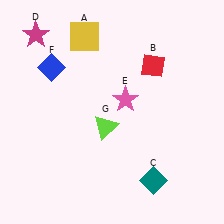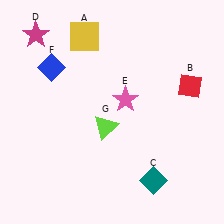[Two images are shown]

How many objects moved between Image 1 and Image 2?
1 object moved between the two images.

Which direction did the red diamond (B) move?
The red diamond (B) moved right.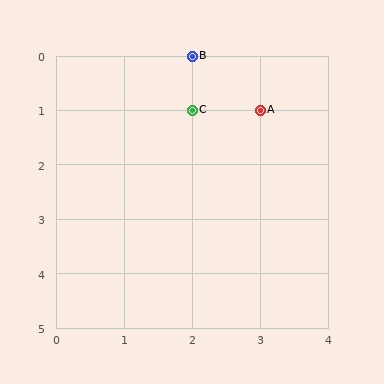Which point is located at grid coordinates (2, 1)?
Point C is at (2, 1).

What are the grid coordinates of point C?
Point C is at grid coordinates (2, 1).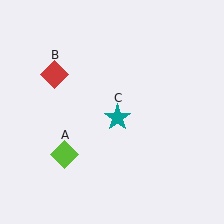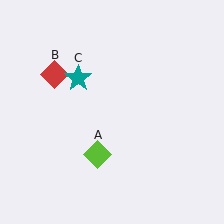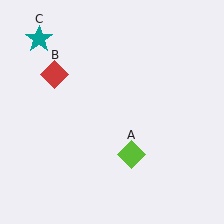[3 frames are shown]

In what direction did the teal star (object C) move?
The teal star (object C) moved up and to the left.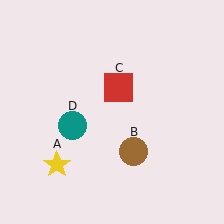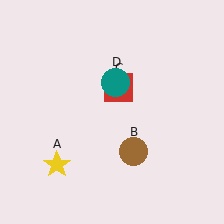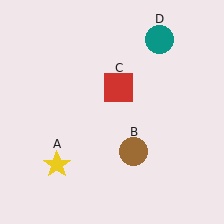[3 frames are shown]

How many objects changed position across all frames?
1 object changed position: teal circle (object D).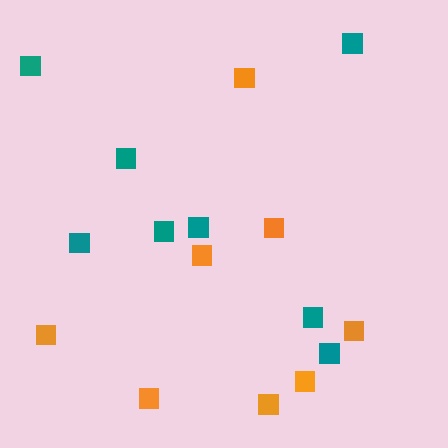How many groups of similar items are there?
There are 2 groups: one group of orange squares (8) and one group of teal squares (8).